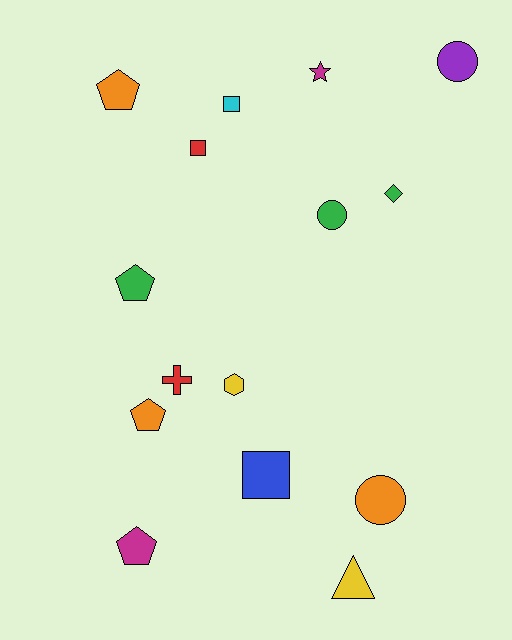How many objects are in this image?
There are 15 objects.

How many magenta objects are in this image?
There are 2 magenta objects.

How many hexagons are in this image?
There is 1 hexagon.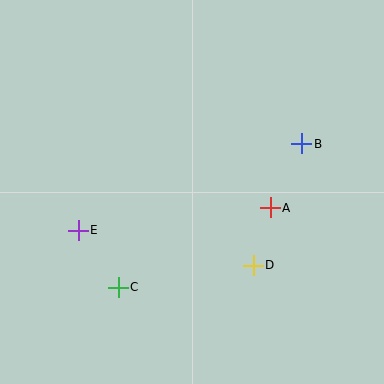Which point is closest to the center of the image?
Point A at (270, 208) is closest to the center.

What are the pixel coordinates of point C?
Point C is at (118, 287).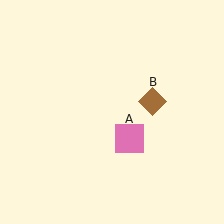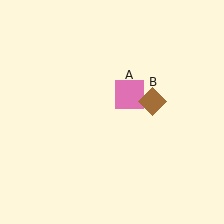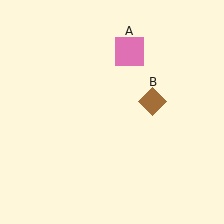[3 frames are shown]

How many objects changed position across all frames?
1 object changed position: pink square (object A).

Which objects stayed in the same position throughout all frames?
Brown diamond (object B) remained stationary.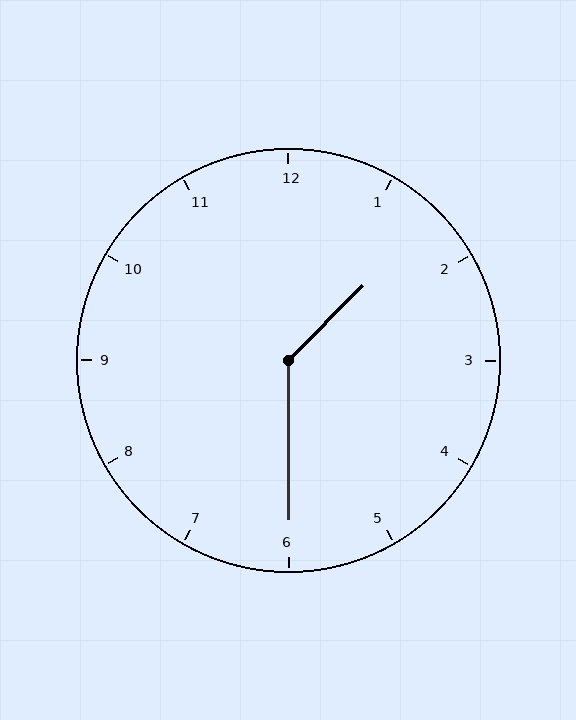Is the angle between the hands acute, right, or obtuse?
It is obtuse.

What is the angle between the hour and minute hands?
Approximately 135 degrees.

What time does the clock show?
1:30.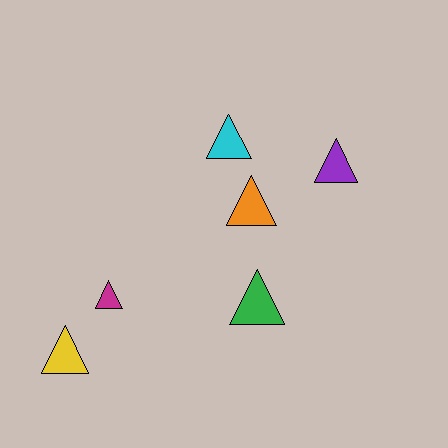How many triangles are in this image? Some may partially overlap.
There are 6 triangles.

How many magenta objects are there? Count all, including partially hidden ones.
There is 1 magenta object.